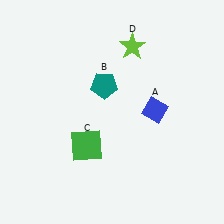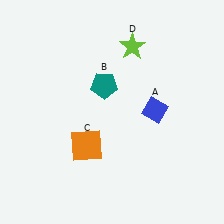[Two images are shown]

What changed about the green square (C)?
In Image 1, C is green. In Image 2, it changed to orange.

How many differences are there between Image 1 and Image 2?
There is 1 difference between the two images.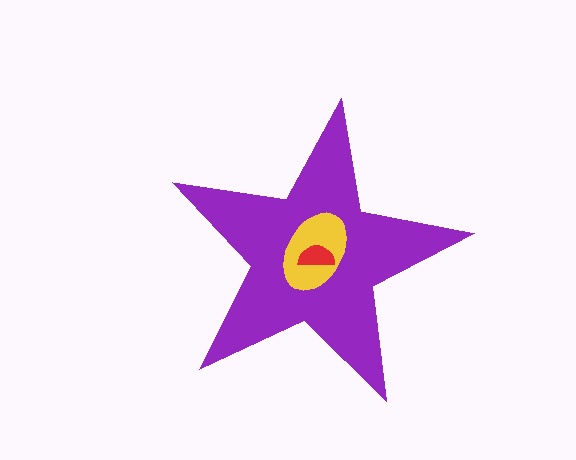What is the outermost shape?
The purple star.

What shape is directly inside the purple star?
The yellow ellipse.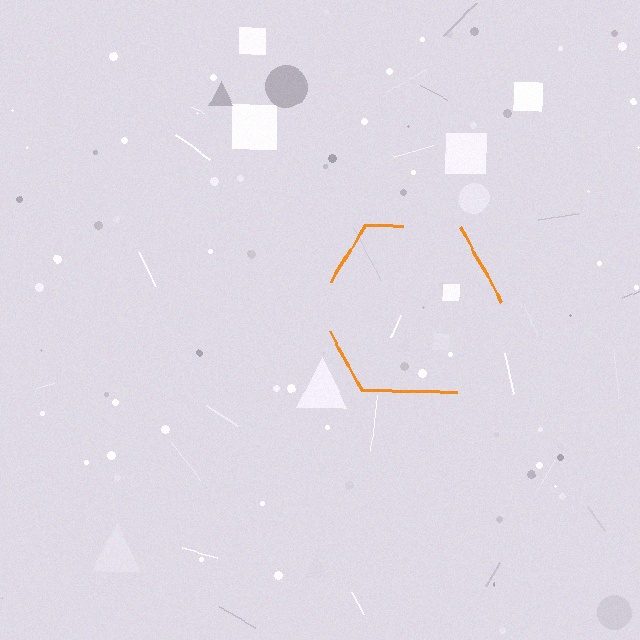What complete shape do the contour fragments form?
The contour fragments form a hexagon.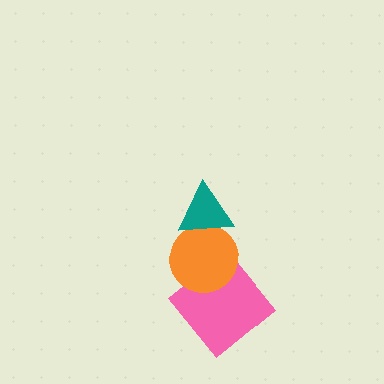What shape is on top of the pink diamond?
The orange circle is on top of the pink diamond.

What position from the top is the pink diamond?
The pink diamond is 3rd from the top.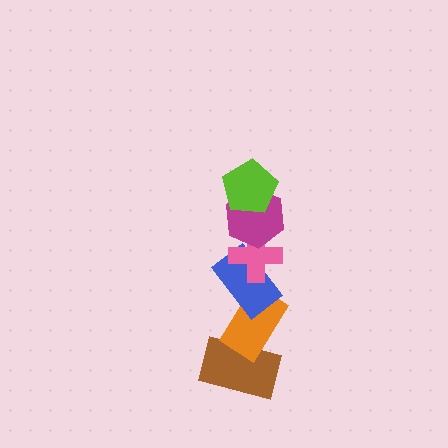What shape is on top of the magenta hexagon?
The lime pentagon is on top of the magenta hexagon.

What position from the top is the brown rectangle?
The brown rectangle is 6th from the top.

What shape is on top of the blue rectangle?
The pink cross is on top of the blue rectangle.